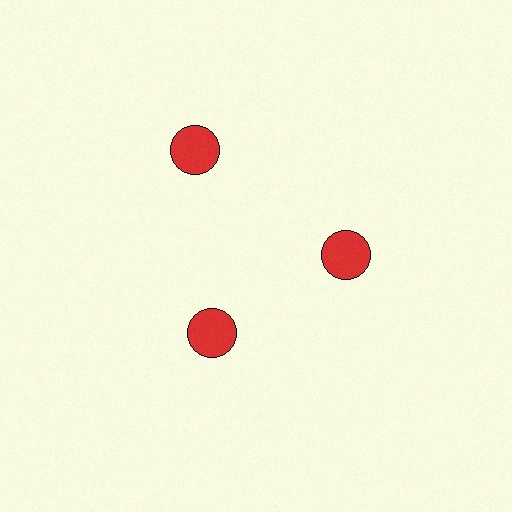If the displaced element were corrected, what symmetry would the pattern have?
It would have 3-fold rotational symmetry — the pattern would map onto itself every 120 degrees.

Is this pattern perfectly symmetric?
No. The 3 red circles are arranged in a ring, but one element near the 11 o'clock position is pushed outward from the center, breaking the 3-fold rotational symmetry.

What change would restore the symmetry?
The symmetry would be restored by moving it inward, back onto the ring so that all 3 circles sit at equal angles and equal distance from the center.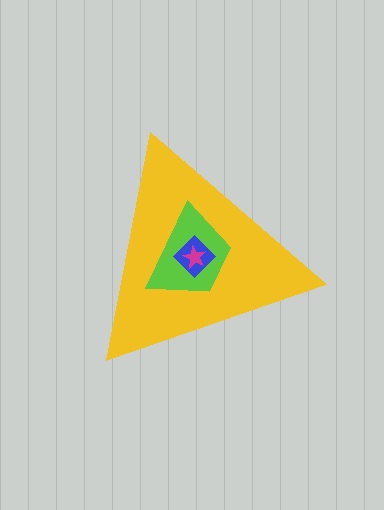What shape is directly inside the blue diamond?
The magenta star.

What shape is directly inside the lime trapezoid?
The blue diamond.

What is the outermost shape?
The yellow triangle.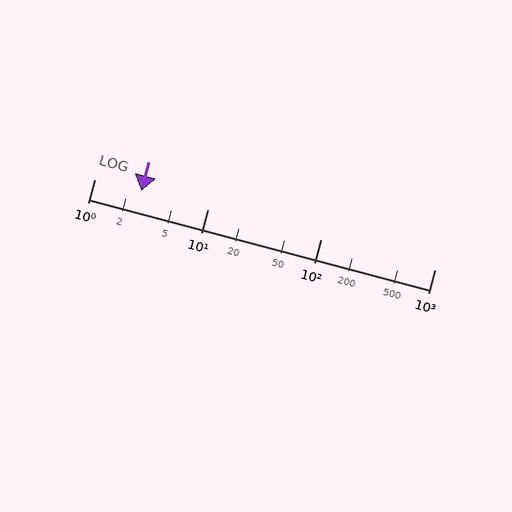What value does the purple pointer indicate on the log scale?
The pointer indicates approximately 2.6.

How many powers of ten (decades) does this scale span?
The scale spans 3 decades, from 1 to 1000.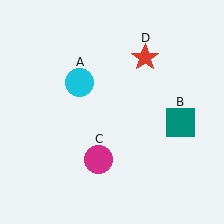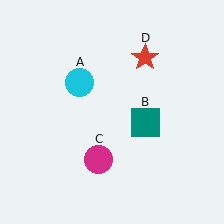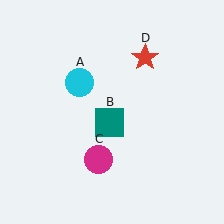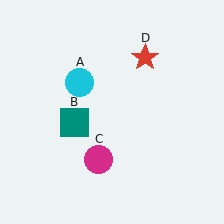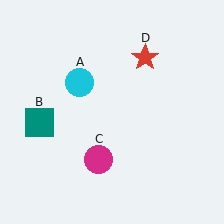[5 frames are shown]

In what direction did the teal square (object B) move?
The teal square (object B) moved left.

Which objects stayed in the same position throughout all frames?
Cyan circle (object A) and magenta circle (object C) and red star (object D) remained stationary.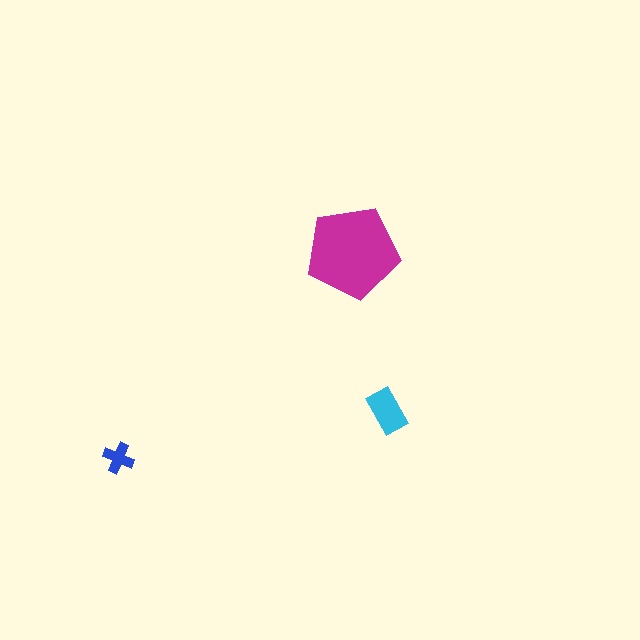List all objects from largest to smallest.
The magenta pentagon, the cyan rectangle, the blue cross.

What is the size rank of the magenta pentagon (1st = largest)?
1st.